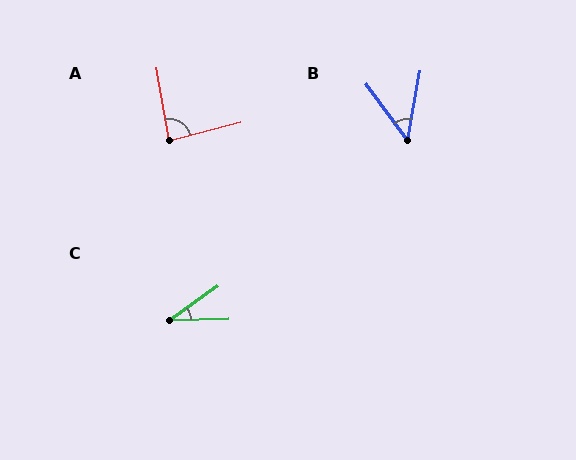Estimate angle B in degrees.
Approximately 47 degrees.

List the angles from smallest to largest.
C (33°), B (47°), A (85°).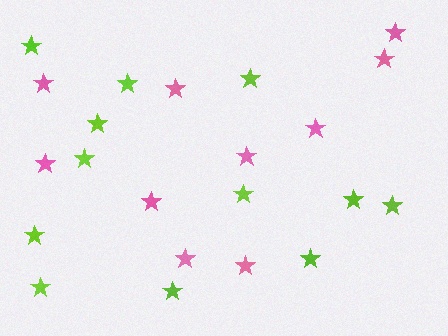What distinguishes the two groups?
There are 2 groups: one group of lime stars (12) and one group of pink stars (10).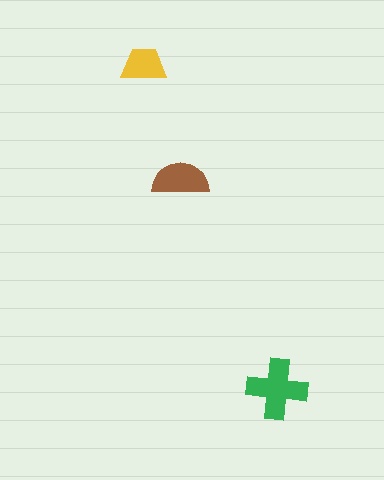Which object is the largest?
The green cross.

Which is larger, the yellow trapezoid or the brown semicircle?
The brown semicircle.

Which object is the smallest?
The yellow trapezoid.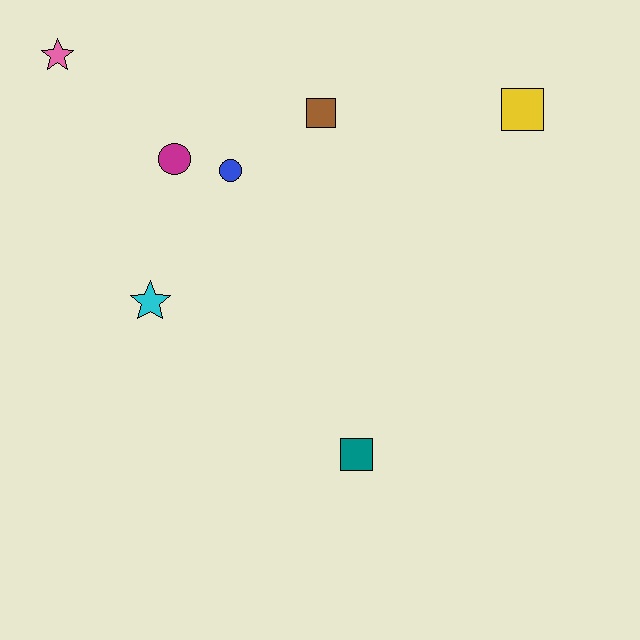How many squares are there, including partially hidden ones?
There are 3 squares.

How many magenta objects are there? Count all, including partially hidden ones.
There is 1 magenta object.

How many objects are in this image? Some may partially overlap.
There are 7 objects.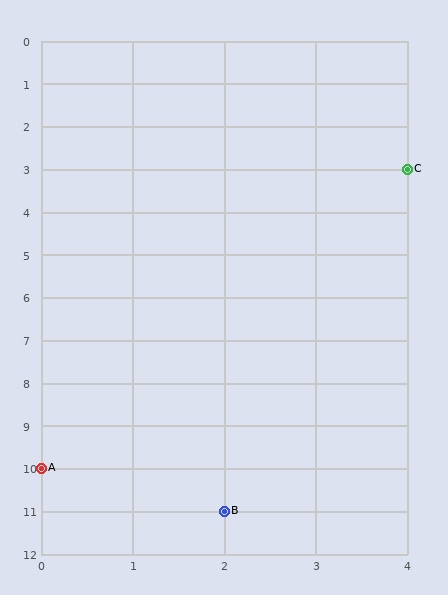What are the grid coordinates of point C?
Point C is at grid coordinates (4, 3).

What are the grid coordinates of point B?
Point B is at grid coordinates (2, 11).